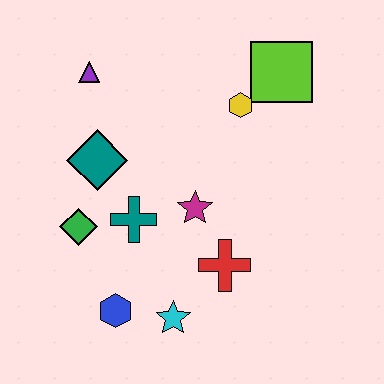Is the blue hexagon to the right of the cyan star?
No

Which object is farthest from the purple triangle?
The cyan star is farthest from the purple triangle.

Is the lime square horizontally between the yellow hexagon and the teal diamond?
No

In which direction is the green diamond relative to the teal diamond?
The green diamond is below the teal diamond.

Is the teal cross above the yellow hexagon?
No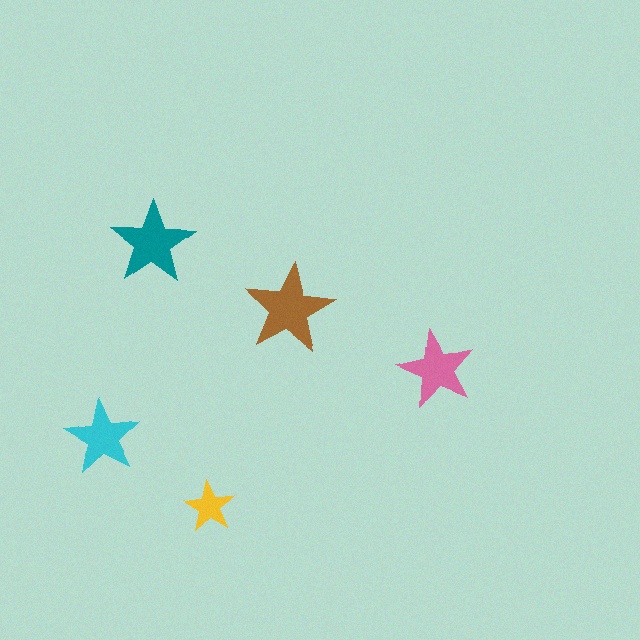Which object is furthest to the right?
The pink star is rightmost.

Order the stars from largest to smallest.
the brown one, the teal one, the pink one, the cyan one, the yellow one.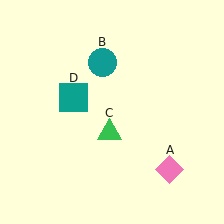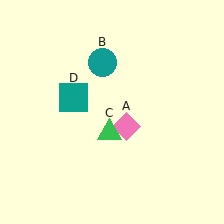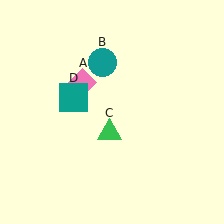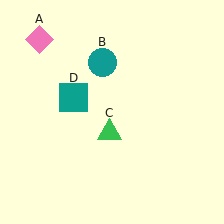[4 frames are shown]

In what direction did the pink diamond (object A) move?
The pink diamond (object A) moved up and to the left.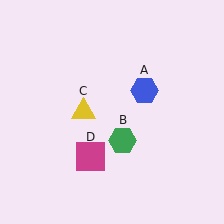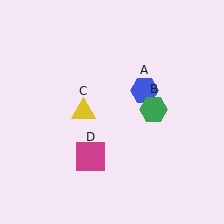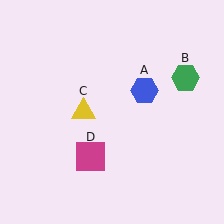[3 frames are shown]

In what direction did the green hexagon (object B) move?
The green hexagon (object B) moved up and to the right.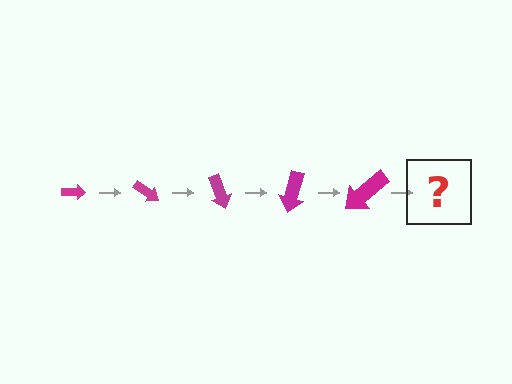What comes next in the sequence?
The next element should be an arrow, larger than the previous one and rotated 175 degrees from the start.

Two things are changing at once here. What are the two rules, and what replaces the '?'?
The two rules are that the arrow grows larger each step and it rotates 35 degrees each step. The '?' should be an arrow, larger than the previous one and rotated 175 degrees from the start.